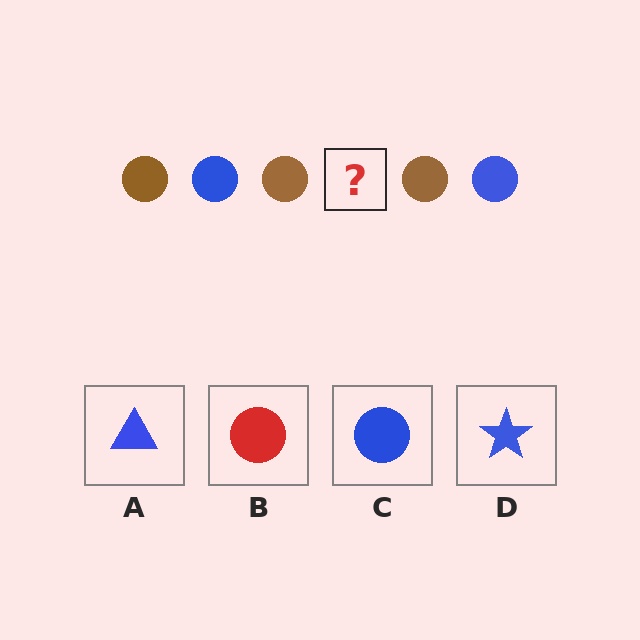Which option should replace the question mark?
Option C.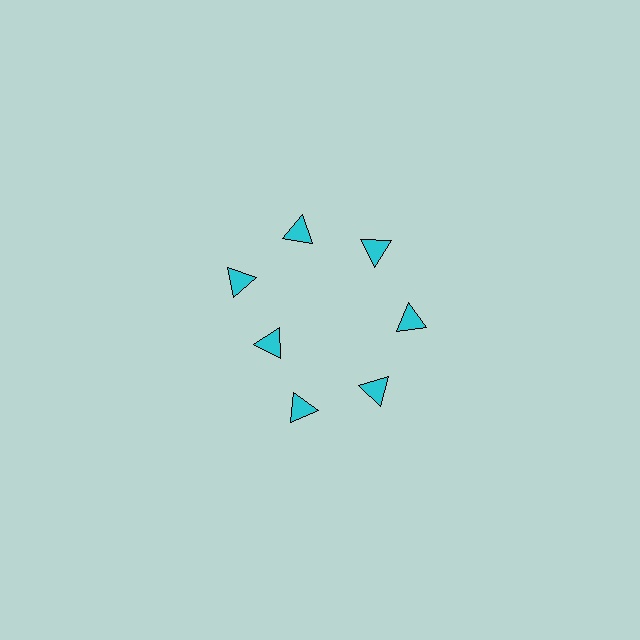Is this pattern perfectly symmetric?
No. The 7 cyan triangles are arranged in a ring, but one element near the 8 o'clock position is pulled inward toward the center, breaking the 7-fold rotational symmetry.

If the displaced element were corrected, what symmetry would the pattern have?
It would have 7-fold rotational symmetry — the pattern would map onto itself every 51 degrees.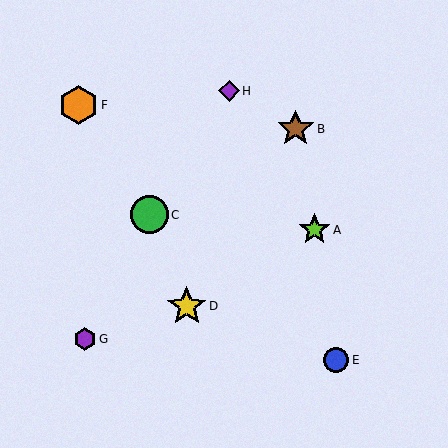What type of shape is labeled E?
Shape E is a blue circle.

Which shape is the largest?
The yellow star (labeled D) is the largest.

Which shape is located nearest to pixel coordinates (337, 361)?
The blue circle (labeled E) at (336, 360) is nearest to that location.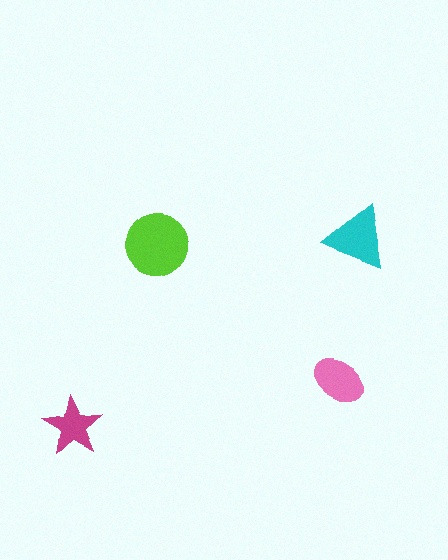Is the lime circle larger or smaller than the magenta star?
Larger.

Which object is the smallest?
The magenta star.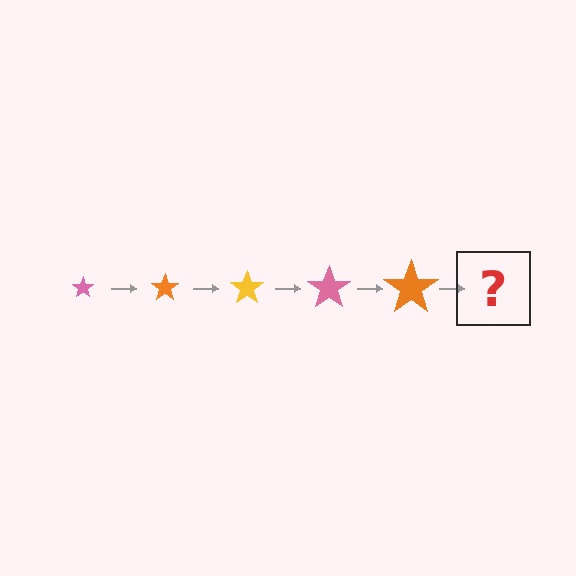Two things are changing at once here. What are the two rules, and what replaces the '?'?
The two rules are that the star grows larger each step and the color cycles through pink, orange, and yellow. The '?' should be a yellow star, larger than the previous one.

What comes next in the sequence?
The next element should be a yellow star, larger than the previous one.